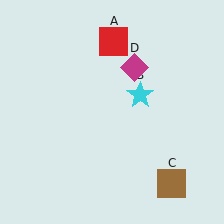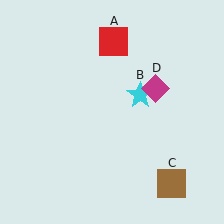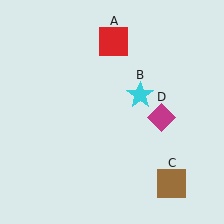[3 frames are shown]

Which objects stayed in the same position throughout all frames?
Red square (object A) and cyan star (object B) and brown square (object C) remained stationary.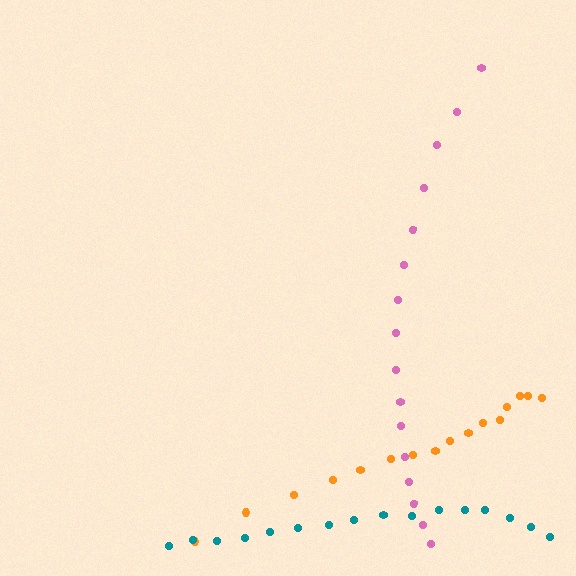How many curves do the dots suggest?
There are 3 distinct paths.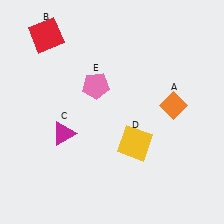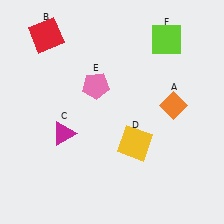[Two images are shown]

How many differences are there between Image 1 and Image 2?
There is 1 difference between the two images.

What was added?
A lime square (F) was added in Image 2.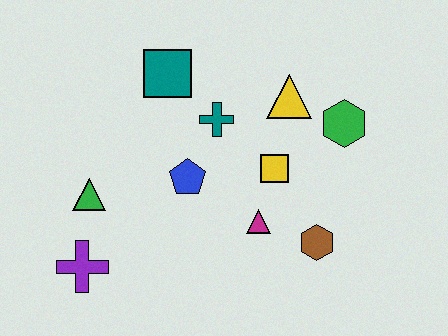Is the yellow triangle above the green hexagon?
Yes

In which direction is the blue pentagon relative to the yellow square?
The blue pentagon is to the left of the yellow square.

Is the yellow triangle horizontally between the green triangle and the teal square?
No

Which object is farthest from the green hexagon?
The purple cross is farthest from the green hexagon.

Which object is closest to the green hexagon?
The yellow triangle is closest to the green hexagon.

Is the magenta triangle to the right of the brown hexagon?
No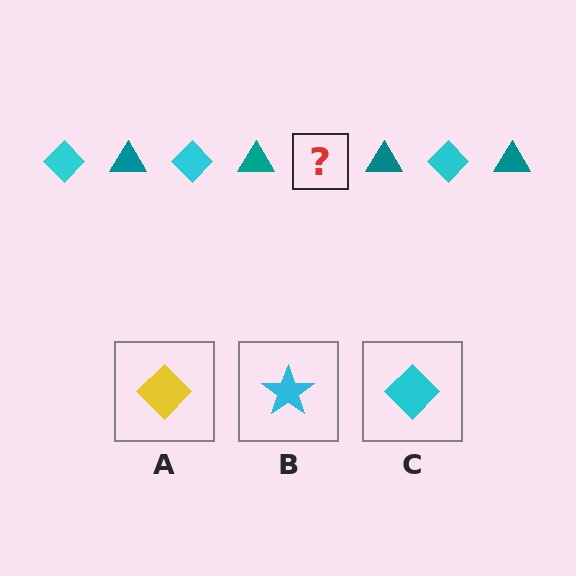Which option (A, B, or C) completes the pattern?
C.